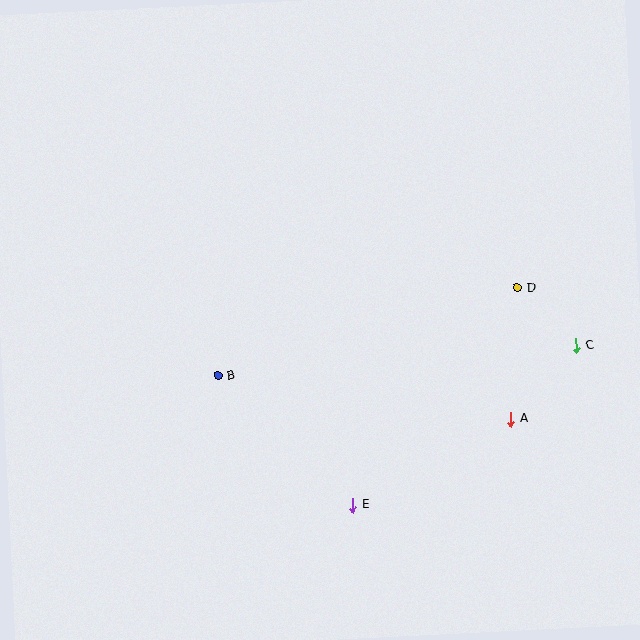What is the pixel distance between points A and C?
The distance between A and C is 98 pixels.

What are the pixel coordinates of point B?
Point B is at (218, 376).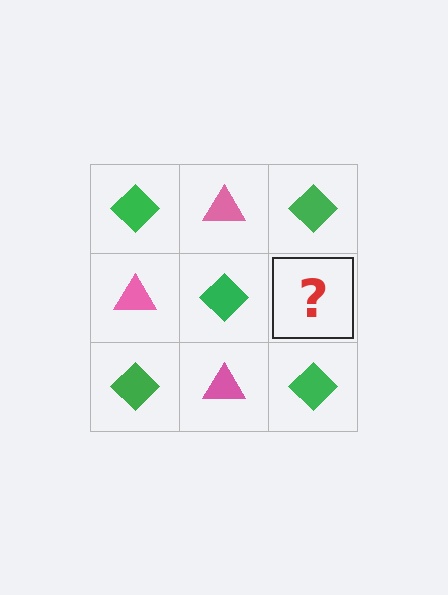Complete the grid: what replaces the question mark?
The question mark should be replaced with a pink triangle.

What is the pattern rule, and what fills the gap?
The rule is that it alternates green diamond and pink triangle in a checkerboard pattern. The gap should be filled with a pink triangle.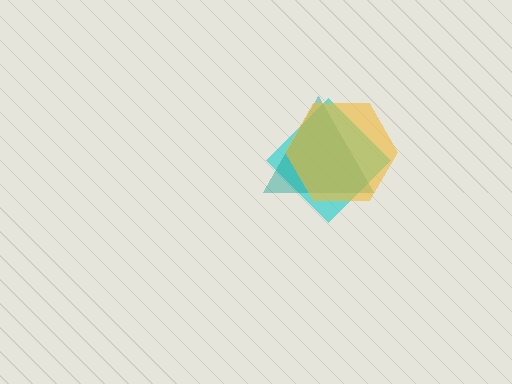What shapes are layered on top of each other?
The layered shapes are: a cyan diamond, a teal triangle, a yellow hexagon.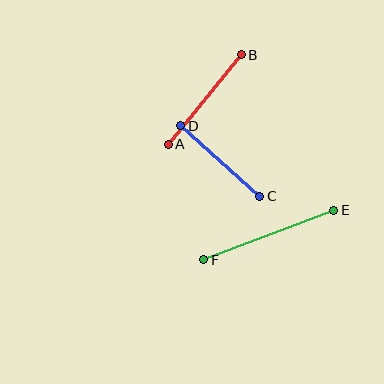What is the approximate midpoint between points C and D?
The midpoint is at approximately (220, 161) pixels.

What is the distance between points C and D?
The distance is approximately 106 pixels.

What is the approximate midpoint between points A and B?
The midpoint is at approximately (205, 100) pixels.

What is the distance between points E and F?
The distance is approximately 139 pixels.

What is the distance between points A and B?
The distance is approximately 116 pixels.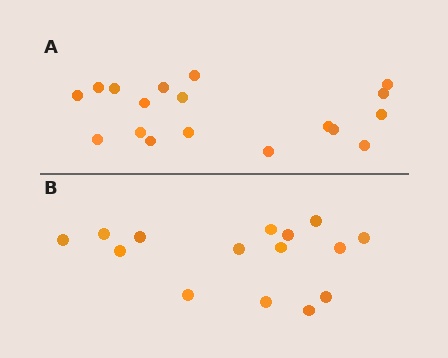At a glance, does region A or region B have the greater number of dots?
Region A (the top region) has more dots.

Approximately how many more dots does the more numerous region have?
Region A has just a few more — roughly 2 or 3 more dots than region B.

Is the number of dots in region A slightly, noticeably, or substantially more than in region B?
Region A has only slightly more — the two regions are fairly close. The ratio is roughly 1.2 to 1.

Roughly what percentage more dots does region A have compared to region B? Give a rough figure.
About 20% more.